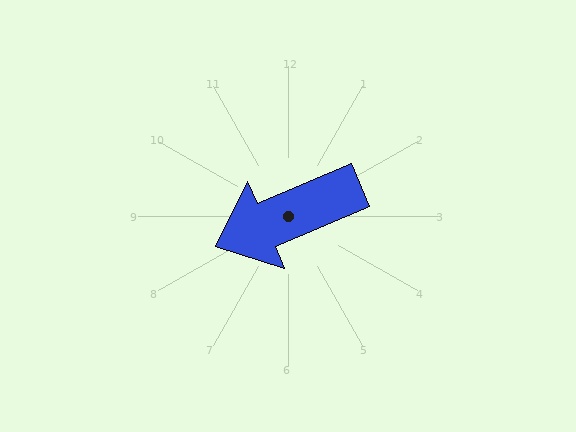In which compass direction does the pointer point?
Southwest.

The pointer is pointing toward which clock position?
Roughly 8 o'clock.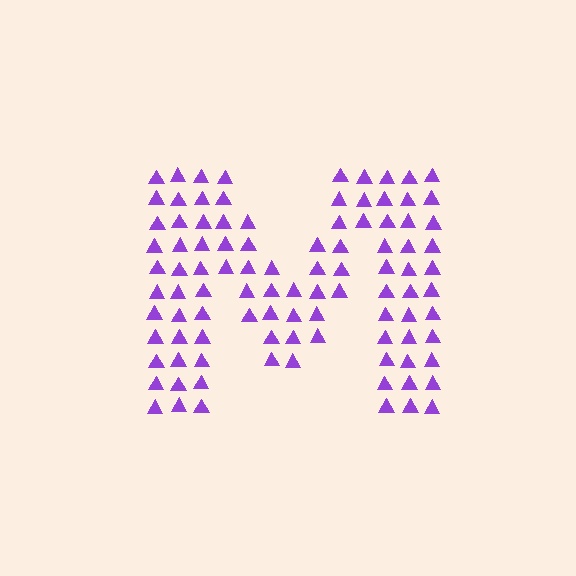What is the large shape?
The large shape is the letter M.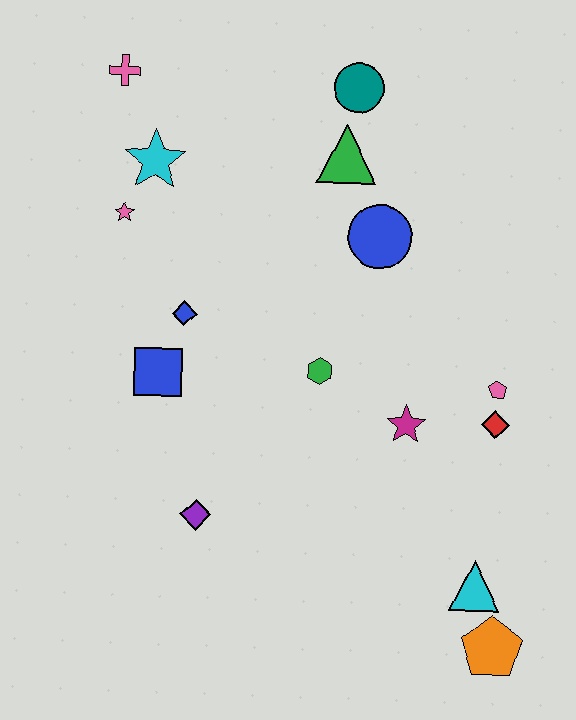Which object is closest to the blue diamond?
The blue square is closest to the blue diamond.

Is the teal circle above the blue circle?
Yes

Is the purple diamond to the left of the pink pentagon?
Yes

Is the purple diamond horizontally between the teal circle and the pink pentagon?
No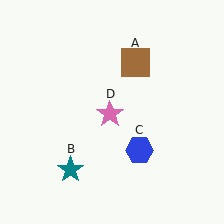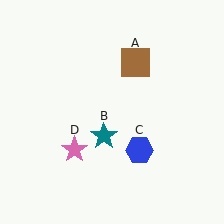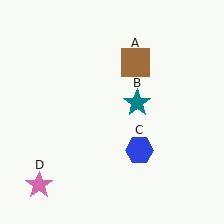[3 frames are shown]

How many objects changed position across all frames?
2 objects changed position: teal star (object B), pink star (object D).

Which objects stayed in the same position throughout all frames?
Brown square (object A) and blue hexagon (object C) remained stationary.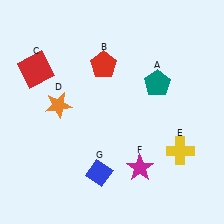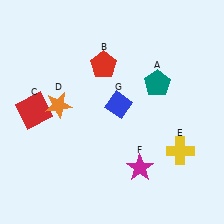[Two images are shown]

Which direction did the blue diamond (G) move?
The blue diamond (G) moved up.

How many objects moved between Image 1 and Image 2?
2 objects moved between the two images.